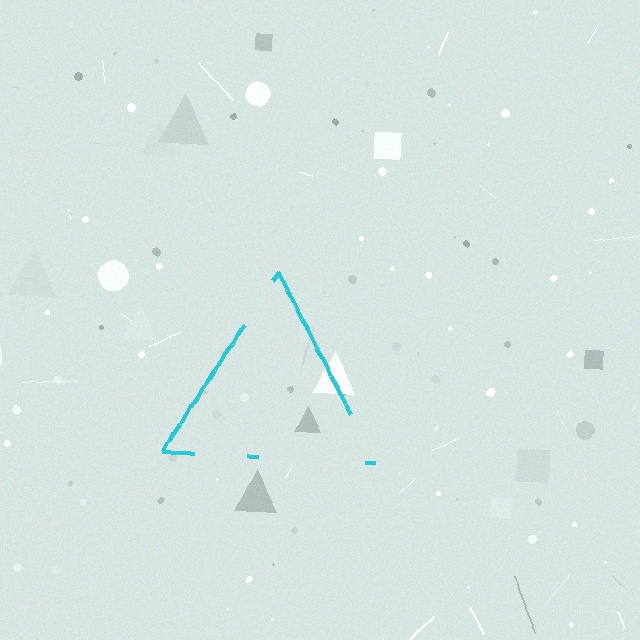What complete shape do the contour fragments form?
The contour fragments form a triangle.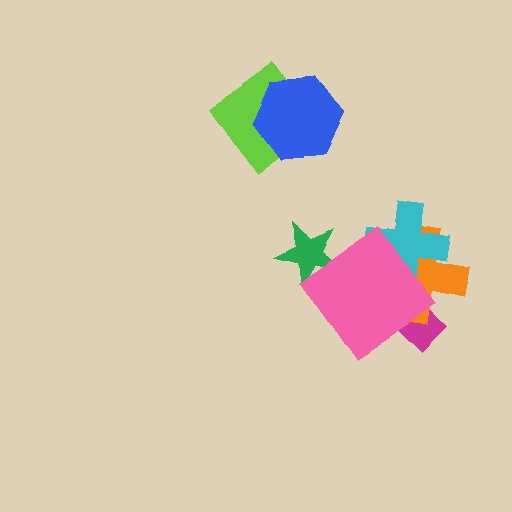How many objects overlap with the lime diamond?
1 object overlaps with the lime diamond.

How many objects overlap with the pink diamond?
4 objects overlap with the pink diamond.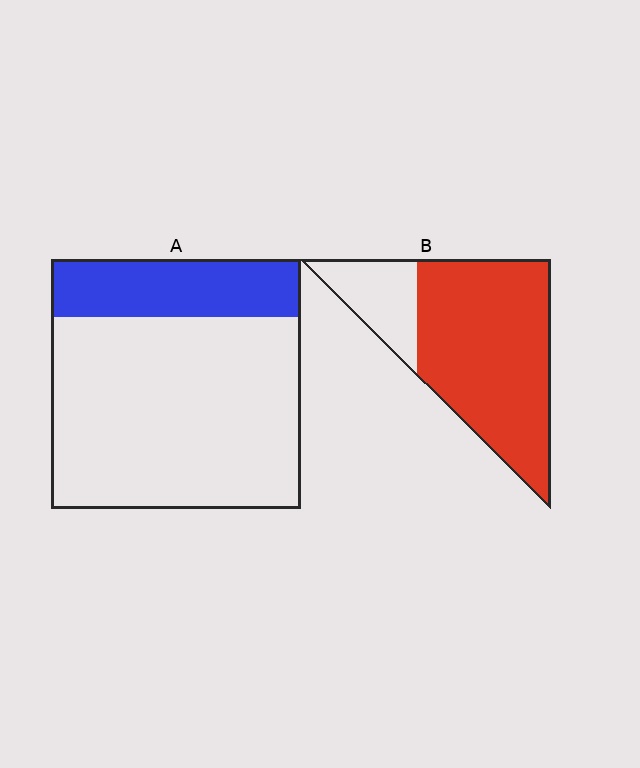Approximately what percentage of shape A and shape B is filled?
A is approximately 25% and B is approximately 80%.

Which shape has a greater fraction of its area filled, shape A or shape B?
Shape B.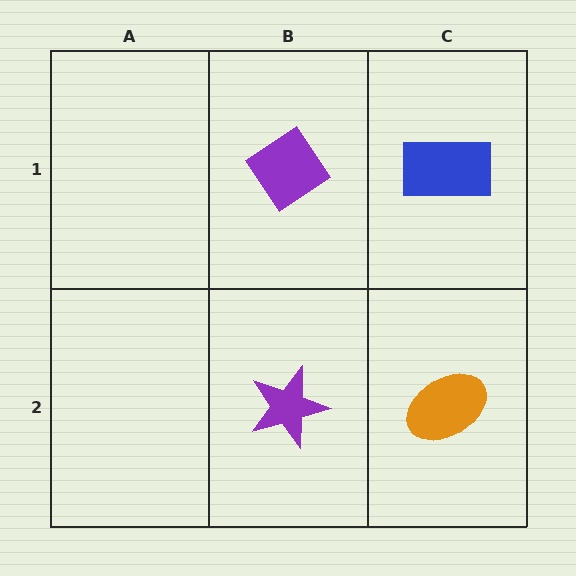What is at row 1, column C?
A blue rectangle.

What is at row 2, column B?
A purple star.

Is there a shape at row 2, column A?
No, that cell is empty.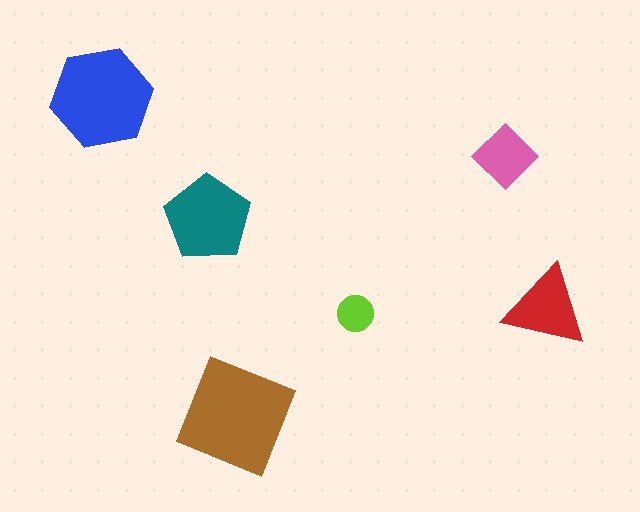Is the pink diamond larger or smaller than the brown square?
Smaller.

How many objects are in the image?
There are 6 objects in the image.